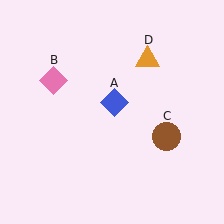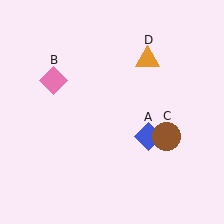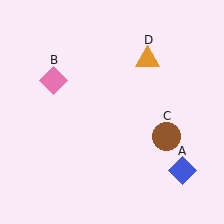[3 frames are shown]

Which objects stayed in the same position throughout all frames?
Pink diamond (object B) and brown circle (object C) and orange triangle (object D) remained stationary.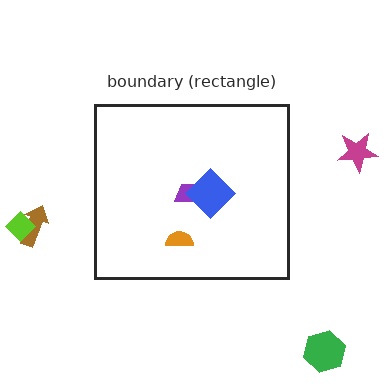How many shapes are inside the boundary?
3 inside, 4 outside.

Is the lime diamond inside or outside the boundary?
Outside.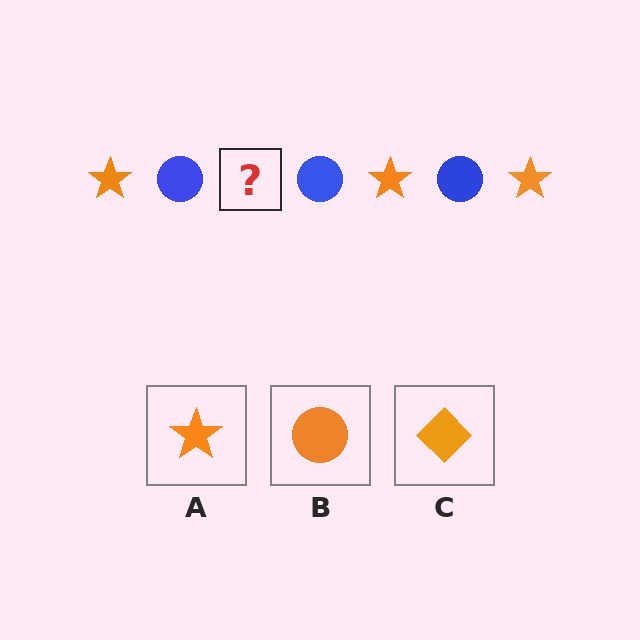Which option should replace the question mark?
Option A.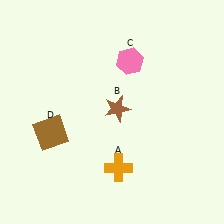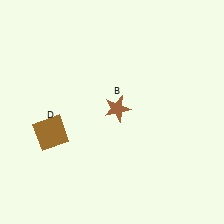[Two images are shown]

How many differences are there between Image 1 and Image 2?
There are 2 differences between the two images.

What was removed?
The orange cross (A), the pink hexagon (C) were removed in Image 2.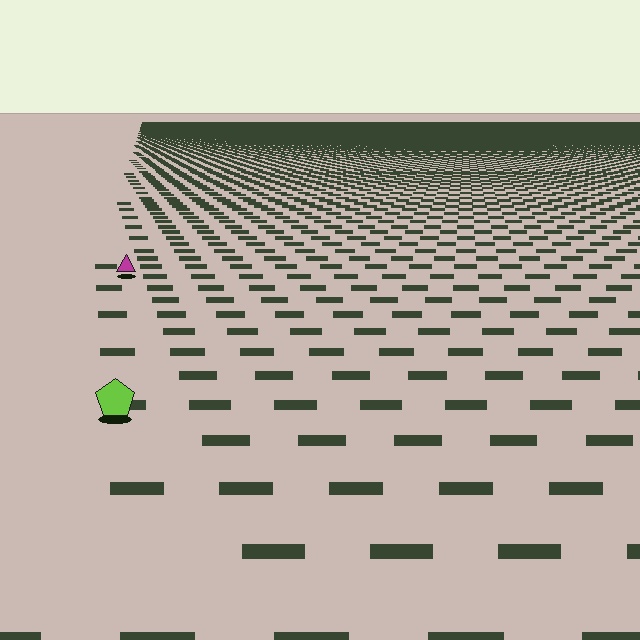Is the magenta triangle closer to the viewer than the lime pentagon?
No. The lime pentagon is closer — you can tell from the texture gradient: the ground texture is coarser near it.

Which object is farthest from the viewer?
The magenta triangle is farthest from the viewer. It appears smaller and the ground texture around it is denser.